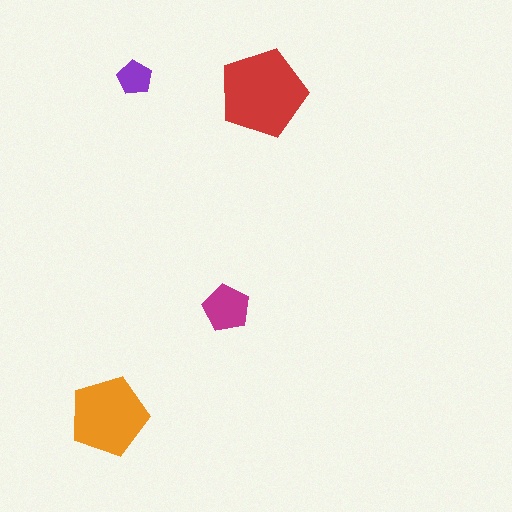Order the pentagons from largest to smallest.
the red one, the orange one, the magenta one, the purple one.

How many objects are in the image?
There are 4 objects in the image.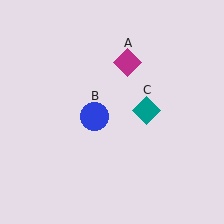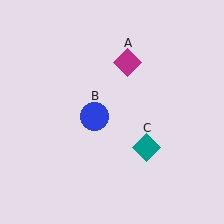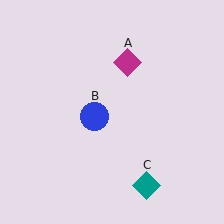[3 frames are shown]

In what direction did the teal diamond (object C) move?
The teal diamond (object C) moved down.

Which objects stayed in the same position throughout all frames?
Magenta diamond (object A) and blue circle (object B) remained stationary.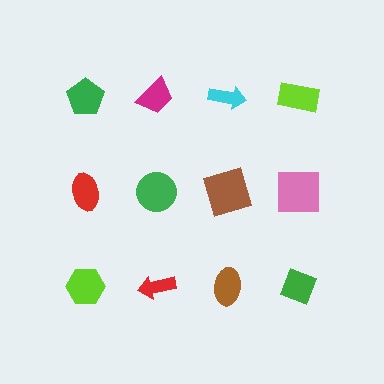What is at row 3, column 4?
A green diamond.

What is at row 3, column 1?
A lime hexagon.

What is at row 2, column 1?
A red ellipse.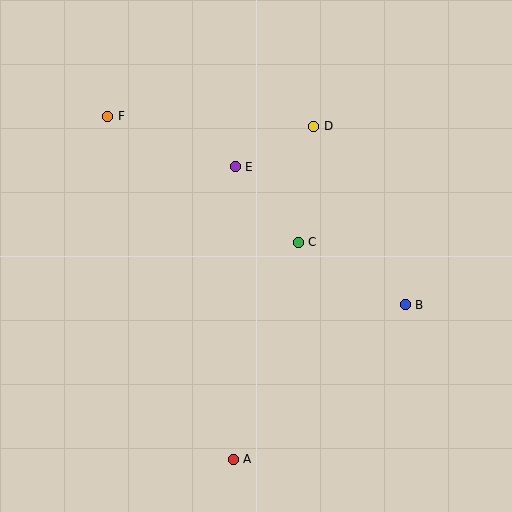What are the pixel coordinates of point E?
Point E is at (235, 167).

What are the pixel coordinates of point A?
Point A is at (233, 459).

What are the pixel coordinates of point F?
Point F is at (108, 116).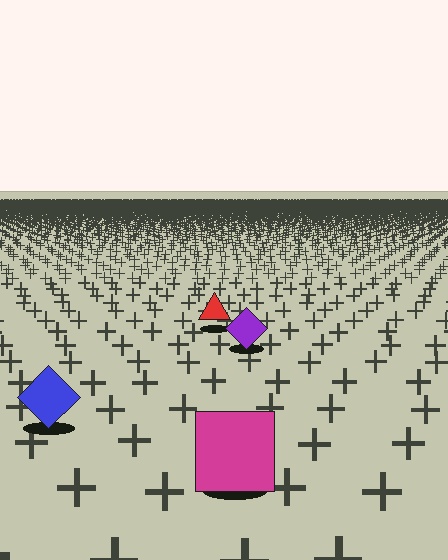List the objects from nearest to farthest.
From nearest to farthest: the magenta square, the blue diamond, the purple diamond, the red triangle.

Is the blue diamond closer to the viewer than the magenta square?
No. The magenta square is closer — you can tell from the texture gradient: the ground texture is coarser near it.